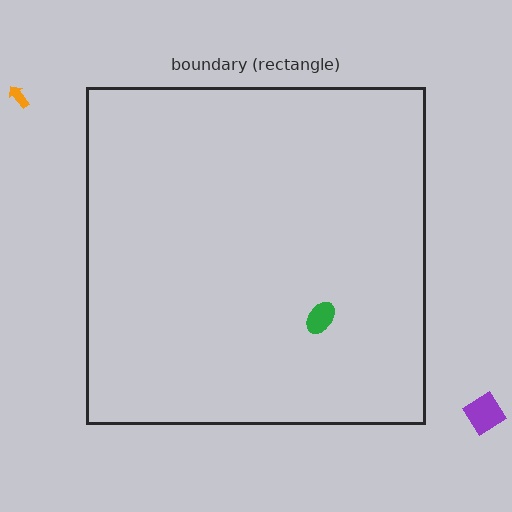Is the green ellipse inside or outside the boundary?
Inside.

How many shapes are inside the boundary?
1 inside, 2 outside.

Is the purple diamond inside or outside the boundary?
Outside.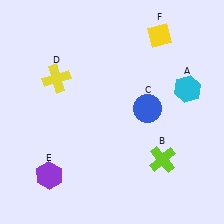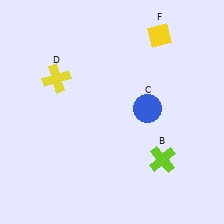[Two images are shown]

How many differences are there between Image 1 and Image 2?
There are 2 differences between the two images.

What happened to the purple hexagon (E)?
The purple hexagon (E) was removed in Image 2. It was in the bottom-left area of Image 1.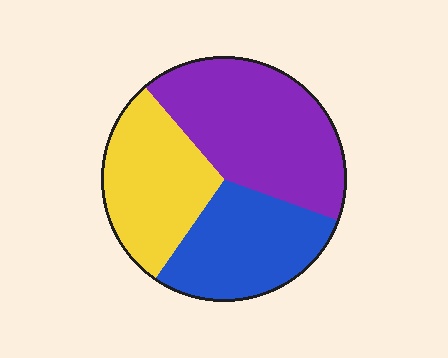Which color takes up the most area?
Purple, at roughly 40%.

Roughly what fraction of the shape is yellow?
Yellow covers 29% of the shape.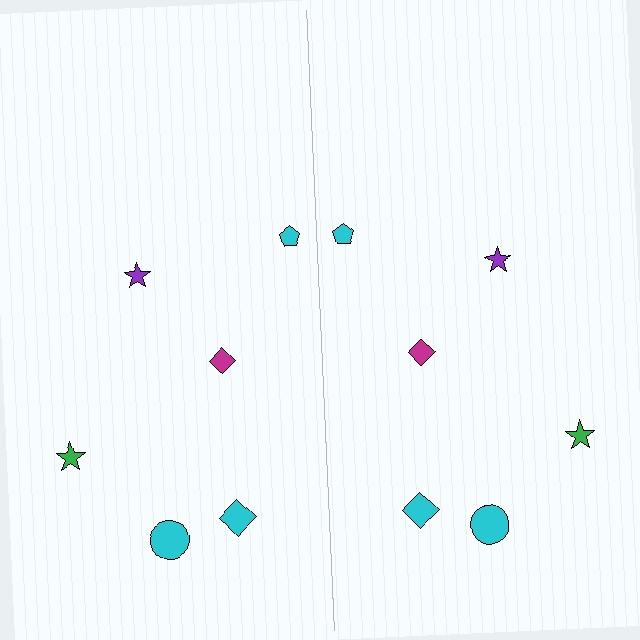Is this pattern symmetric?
Yes, this pattern has bilateral (reflection) symmetry.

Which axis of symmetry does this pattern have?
The pattern has a vertical axis of symmetry running through the center of the image.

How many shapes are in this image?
There are 12 shapes in this image.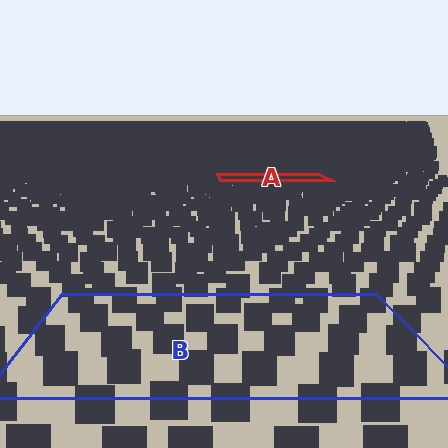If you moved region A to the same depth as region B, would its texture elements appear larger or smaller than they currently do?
They would appear larger. At a closer depth, the same texture elements are projected at a bigger on-screen size.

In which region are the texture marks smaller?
The texture marks are smaller in region A, because it is farther away.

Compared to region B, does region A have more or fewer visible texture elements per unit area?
Region A has more texture elements per unit area — they are packed more densely because it is farther away.